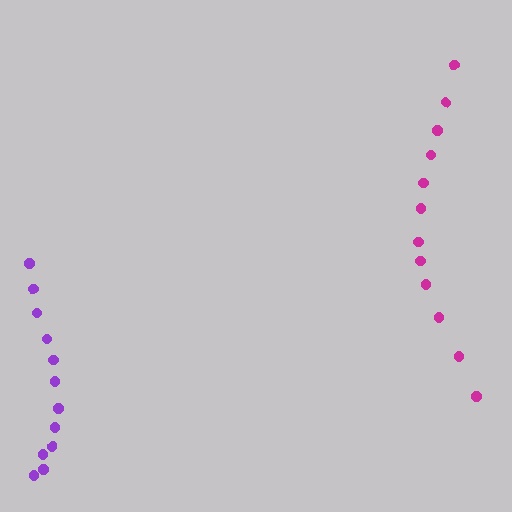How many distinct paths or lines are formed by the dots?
There are 2 distinct paths.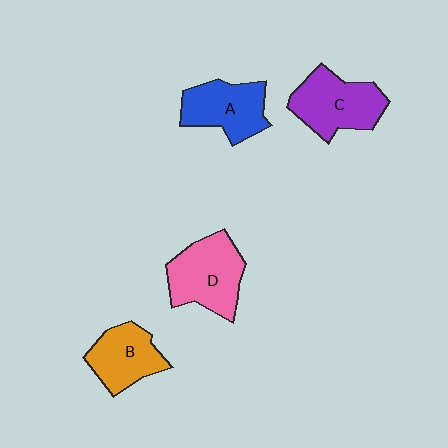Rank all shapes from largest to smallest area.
From largest to smallest: D (pink), C (purple), A (blue), B (orange).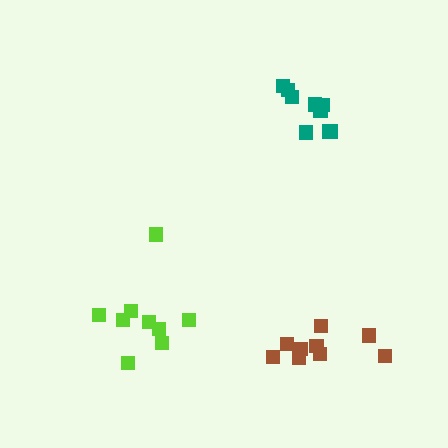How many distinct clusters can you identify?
There are 3 distinct clusters.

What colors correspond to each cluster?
The clusters are colored: teal, lime, brown.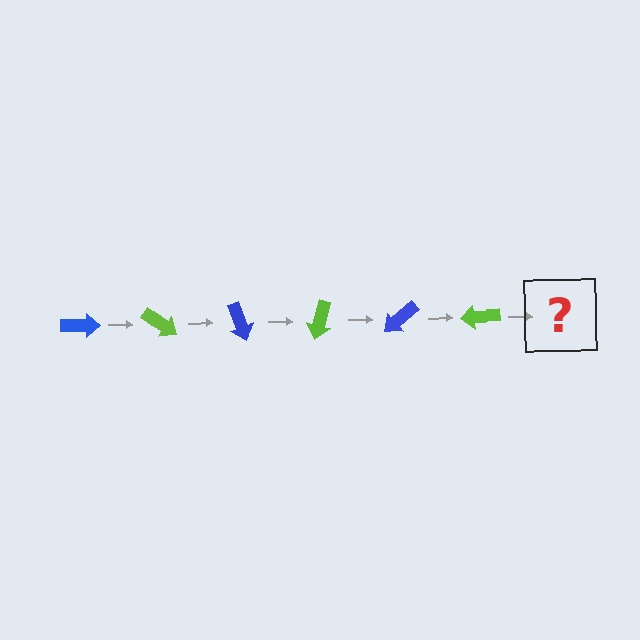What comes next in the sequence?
The next element should be a blue arrow, rotated 210 degrees from the start.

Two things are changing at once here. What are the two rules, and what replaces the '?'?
The two rules are that it rotates 35 degrees each step and the color cycles through blue and lime. The '?' should be a blue arrow, rotated 210 degrees from the start.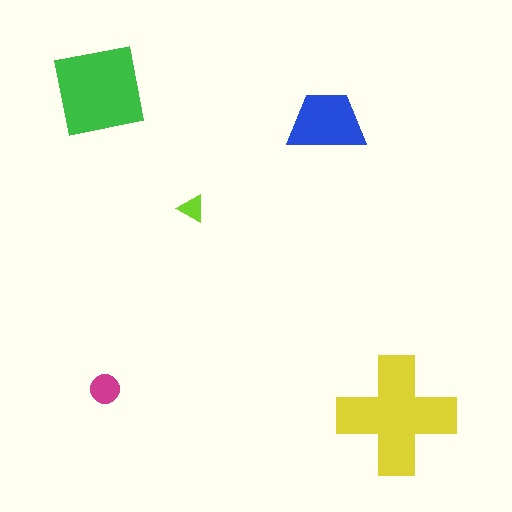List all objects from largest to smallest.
The yellow cross, the green square, the blue trapezoid, the magenta circle, the lime triangle.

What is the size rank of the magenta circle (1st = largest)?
4th.